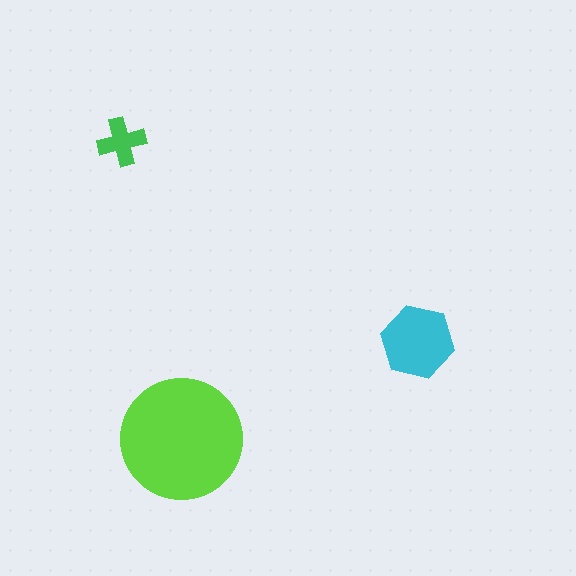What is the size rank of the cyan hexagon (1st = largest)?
2nd.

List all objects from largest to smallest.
The lime circle, the cyan hexagon, the green cross.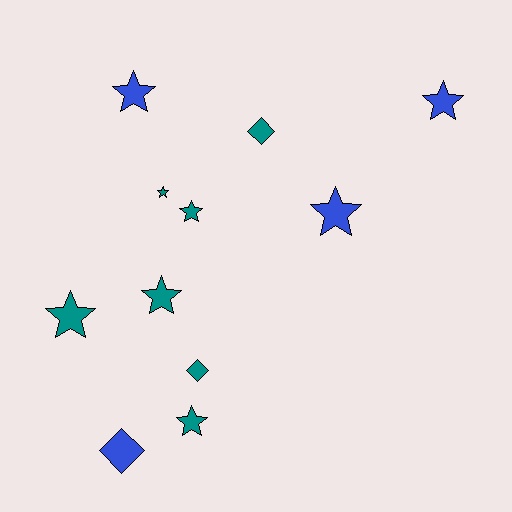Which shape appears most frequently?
Star, with 8 objects.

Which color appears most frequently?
Teal, with 7 objects.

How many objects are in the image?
There are 11 objects.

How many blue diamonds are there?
There is 1 blue diamond.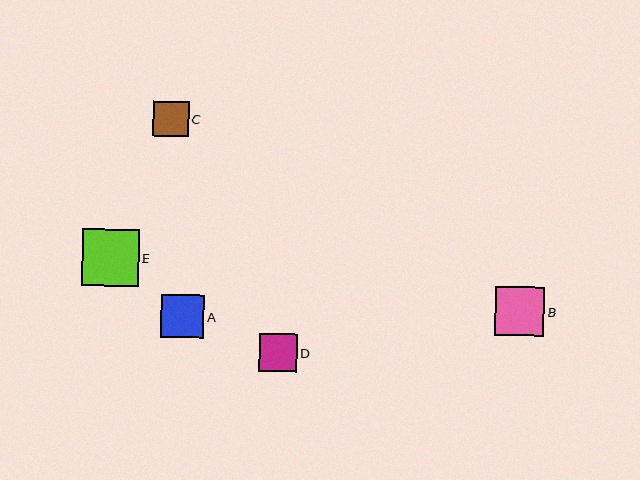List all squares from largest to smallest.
From largest to smallest: E, B, A, D, C.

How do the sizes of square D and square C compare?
Square D and square C are approximately the same size.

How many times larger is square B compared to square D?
Square B is approximately 1.3 times the size of square D.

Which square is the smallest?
Square C is the smallest with a size of approximately 36 pixels.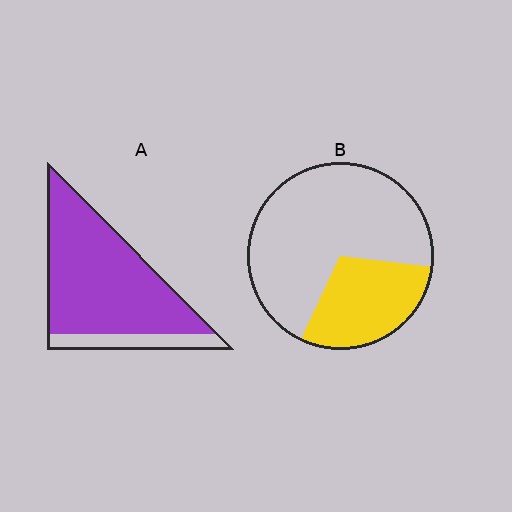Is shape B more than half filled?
No.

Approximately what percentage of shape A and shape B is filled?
A is approximately 85% and B is approximately 30%.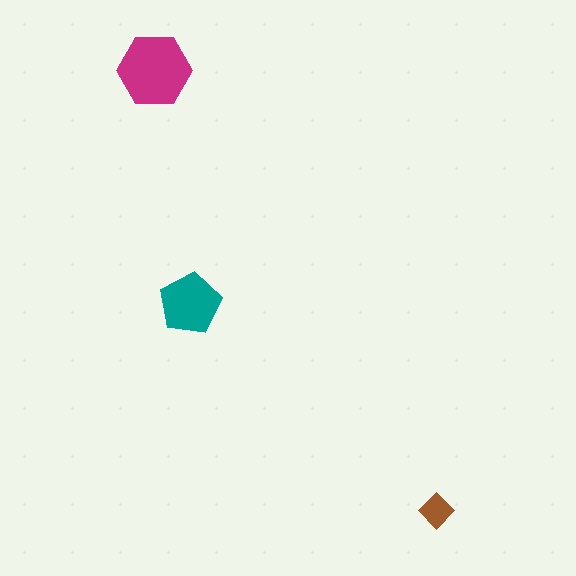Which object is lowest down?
The brown diamond is bottommost.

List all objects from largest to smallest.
The magenta hexagon, the teal pentagon, the brown diamond.